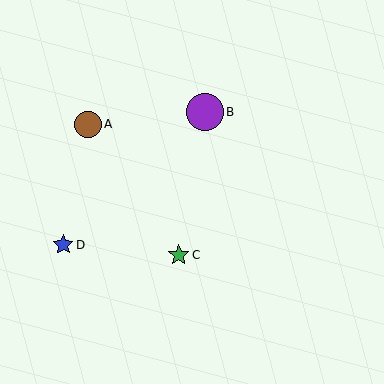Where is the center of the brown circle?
The center of the brown circle is at (88, 124).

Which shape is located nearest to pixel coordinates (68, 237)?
The blue star (labeled D) at (63, 245) is nearest to that location.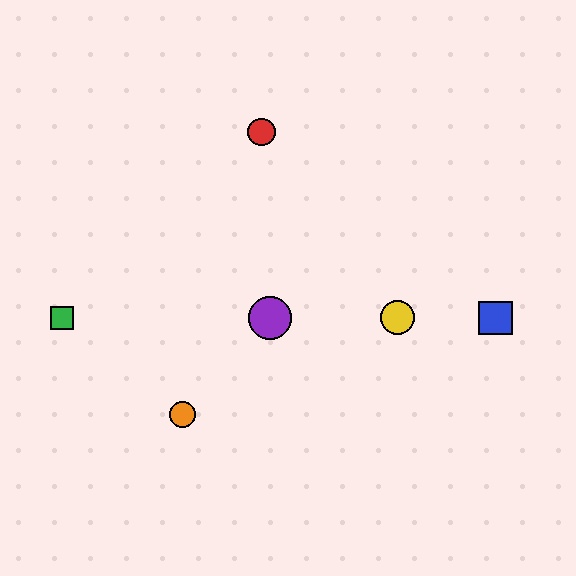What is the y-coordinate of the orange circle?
The orange circle is at y≈414.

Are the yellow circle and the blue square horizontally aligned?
Yes, both are at y≈318.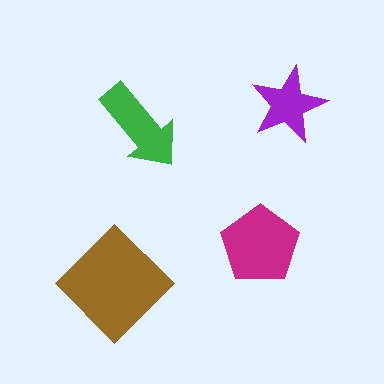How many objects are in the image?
There are 4 objects in the image.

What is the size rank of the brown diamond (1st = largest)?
1st.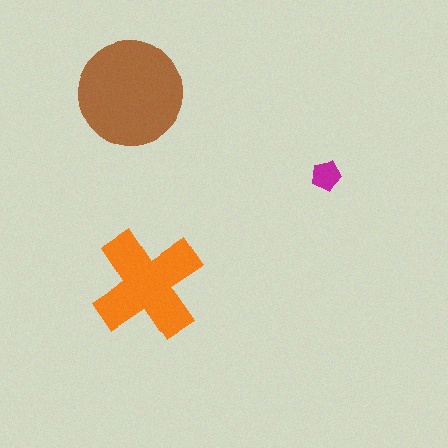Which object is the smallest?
The magenta pentagon.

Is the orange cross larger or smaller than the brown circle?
Smaller.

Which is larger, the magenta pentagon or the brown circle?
The brown circle.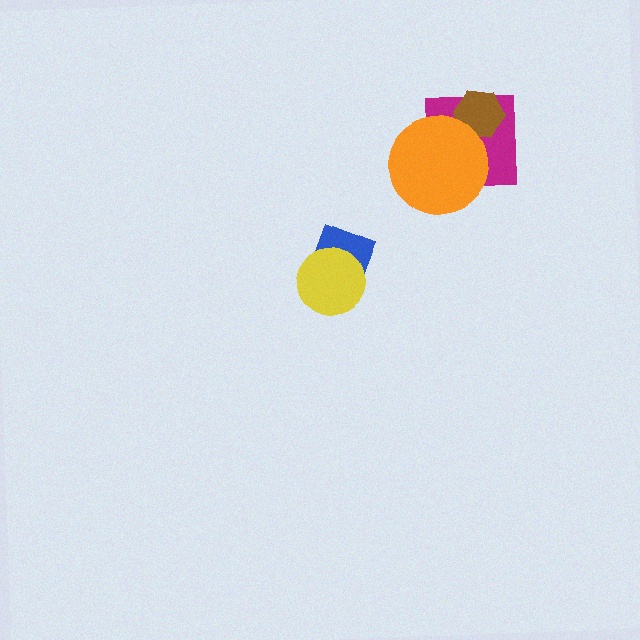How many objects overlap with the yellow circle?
1 object overlaps with the yellow circle.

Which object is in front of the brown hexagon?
The orange circle is in front of the brown hexagon.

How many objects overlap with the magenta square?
2 objects overlap with the magenta square.